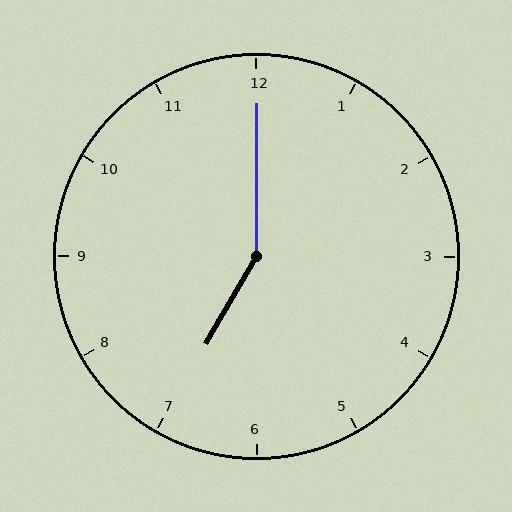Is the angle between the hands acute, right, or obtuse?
It is obtuse.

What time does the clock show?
7:00.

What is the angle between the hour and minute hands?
Approximately 150 degrees.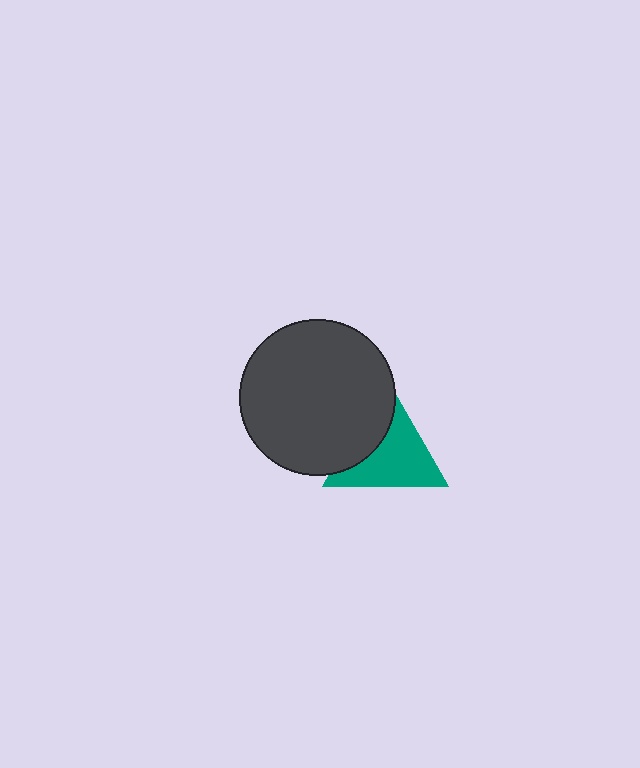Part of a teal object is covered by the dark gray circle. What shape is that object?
It is a triangle.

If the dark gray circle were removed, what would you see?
You would see the complete teal triangle.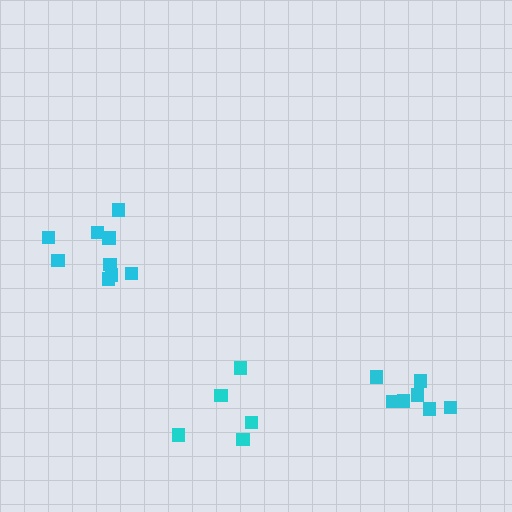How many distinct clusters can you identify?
There are 3 distinct clusters.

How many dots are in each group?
Group 1: 9 dots, Group 2: 7 dots, Group 3: 5 dots (21 total).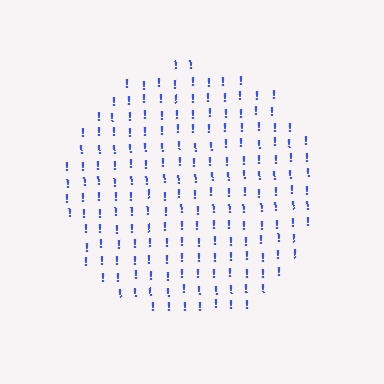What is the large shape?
The large shape is a circle.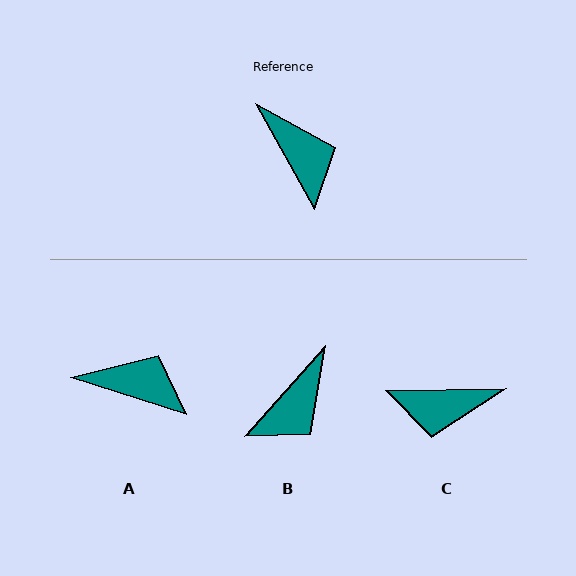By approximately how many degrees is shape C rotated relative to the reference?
Approximately 118 degrees clockwise.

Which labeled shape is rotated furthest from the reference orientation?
C, about 118 degrees away.